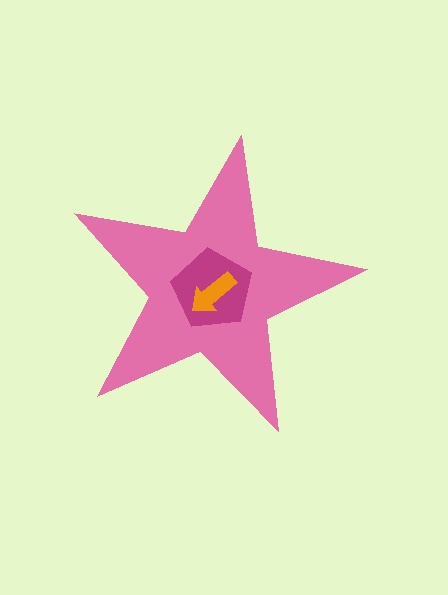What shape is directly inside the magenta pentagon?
The orange arrow.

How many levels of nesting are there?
3.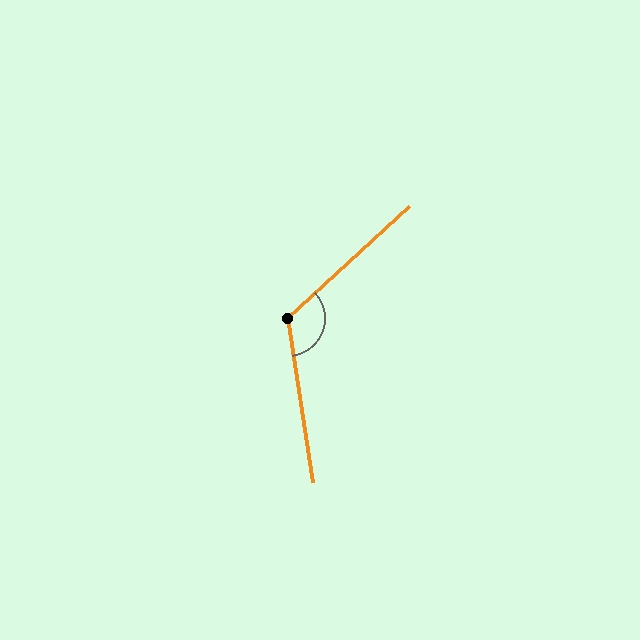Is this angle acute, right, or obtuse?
It is obtuse.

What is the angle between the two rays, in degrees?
Approximately 124 degrees.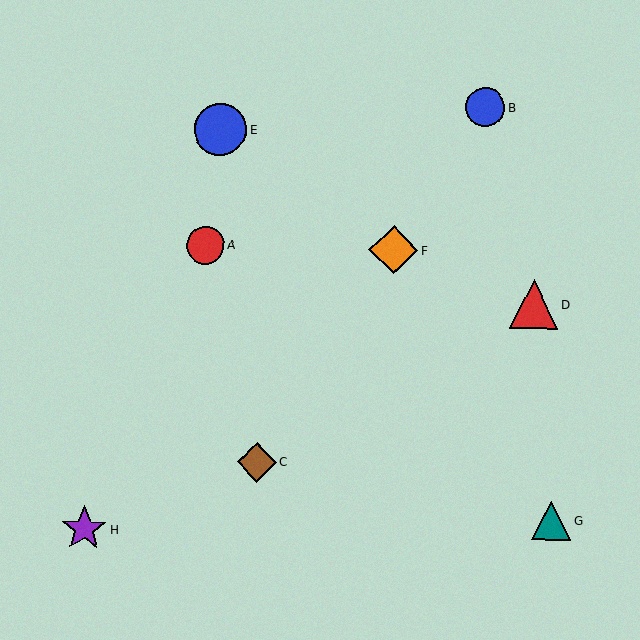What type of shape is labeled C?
Shape C is a brown diamond.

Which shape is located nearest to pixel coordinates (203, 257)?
The red circle (labeled A) at (205, 245) is nearest to that location.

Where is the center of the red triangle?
The center of the red triangle is at (534, 304).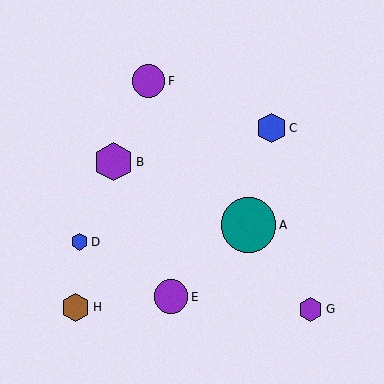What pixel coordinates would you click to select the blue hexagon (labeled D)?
Click at (80, 242) to select the blue hexagon D.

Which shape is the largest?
The teal circle (labeled A) is the largest.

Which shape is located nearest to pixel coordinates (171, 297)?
The purple circle (labeled E) at (171, 297) is nearest to that location.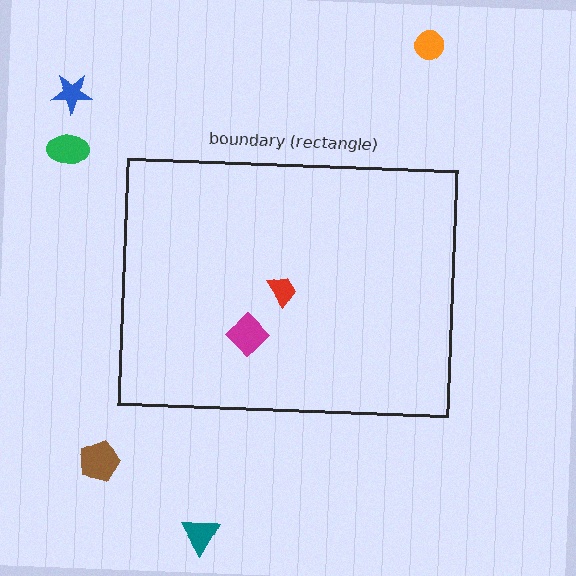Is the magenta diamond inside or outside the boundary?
Inside.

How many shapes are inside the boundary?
2 inside, 5 outside.